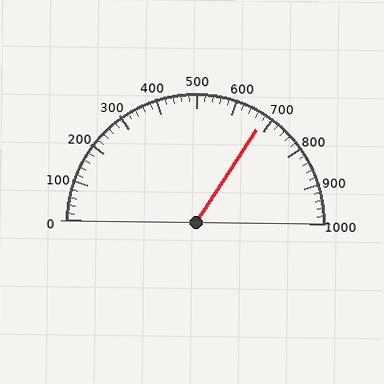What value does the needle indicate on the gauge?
The needle indicates approximately 680.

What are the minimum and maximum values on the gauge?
The gauge ranges from 0 to 1000.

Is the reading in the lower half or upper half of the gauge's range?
The reading is in the upper half of the range (0 to 1000).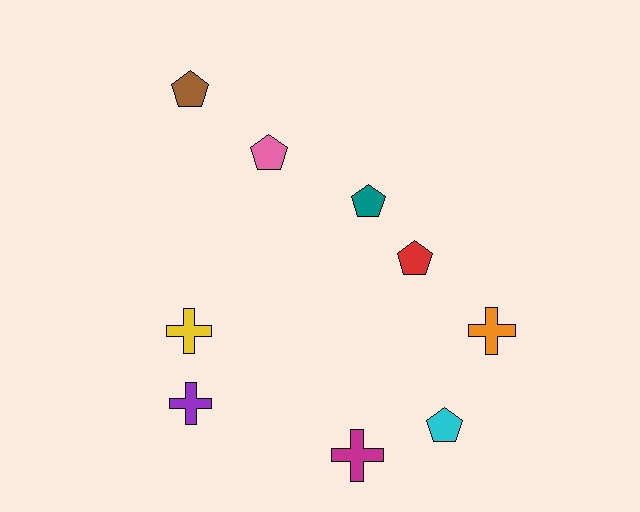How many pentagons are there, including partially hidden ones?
There are 5 pentagons.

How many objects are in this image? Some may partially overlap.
There are 9 objects.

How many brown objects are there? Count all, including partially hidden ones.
There is 1 brown object.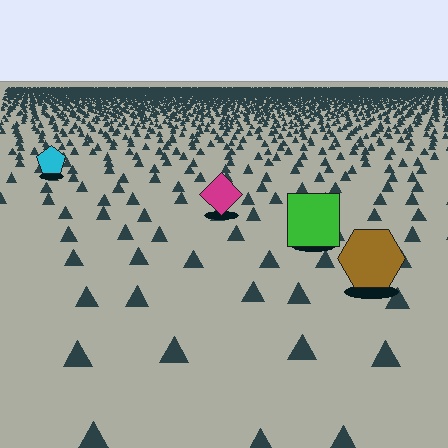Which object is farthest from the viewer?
The cyan pentagon is farthest from the viewer. It appears smaller and the ground texture around it is denser.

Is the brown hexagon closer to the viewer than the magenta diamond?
Yes. The brown hexagon is closer — you can tell from the texture gradient: the ground texture is coarser near it.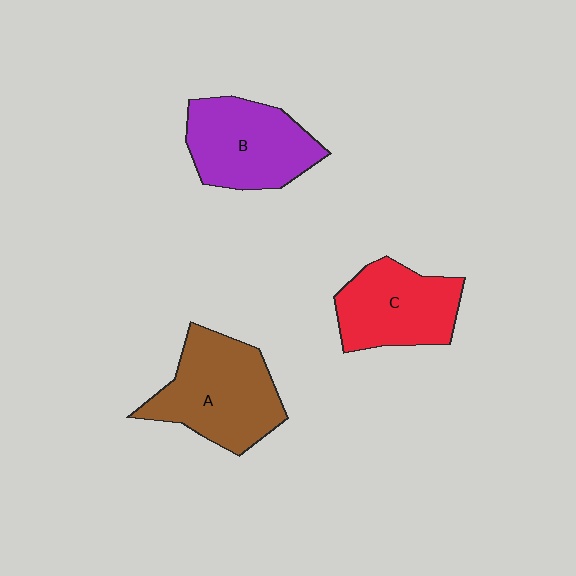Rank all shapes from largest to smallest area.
From largest to smallest: A (brown), B (purple), C (red).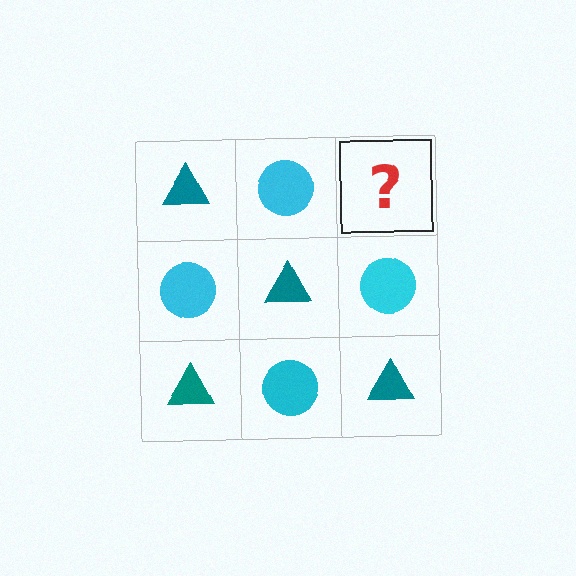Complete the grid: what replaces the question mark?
The question mark should be replaced with a teal triangle.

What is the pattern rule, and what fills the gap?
The rule is that it alternates teal triangle and cyan circle in a checkerboard pattern. The gap should be filled with a teal triangle.